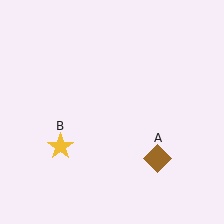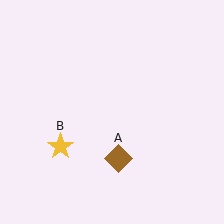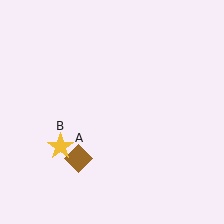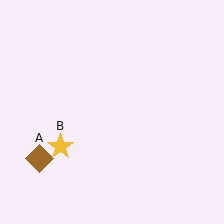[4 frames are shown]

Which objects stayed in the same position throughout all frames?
Yellow star (object B) remained stationary.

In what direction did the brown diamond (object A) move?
The brown diamond (object A) moved left.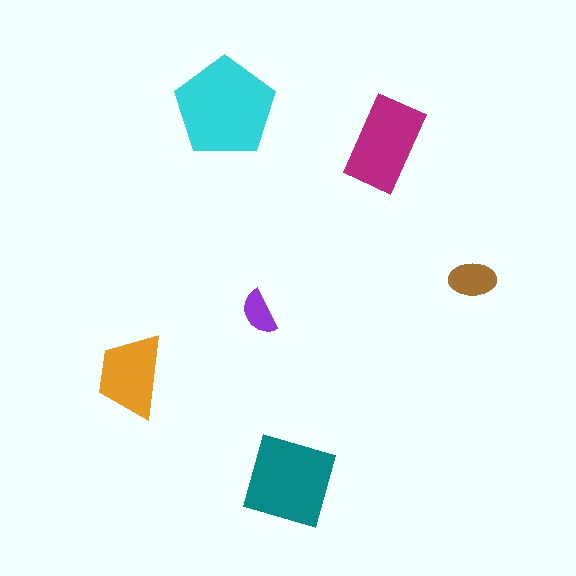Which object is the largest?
The cyan pentagon.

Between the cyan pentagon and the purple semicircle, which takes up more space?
The cyan pentagon.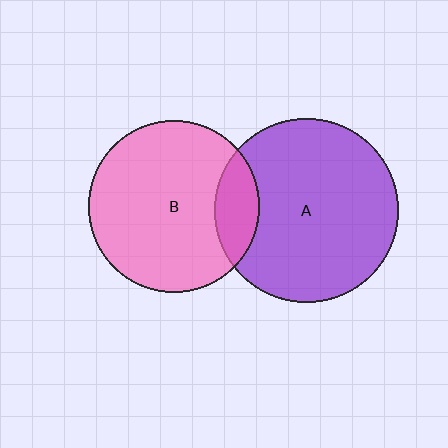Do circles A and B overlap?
Yes.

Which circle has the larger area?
Circle A (purple).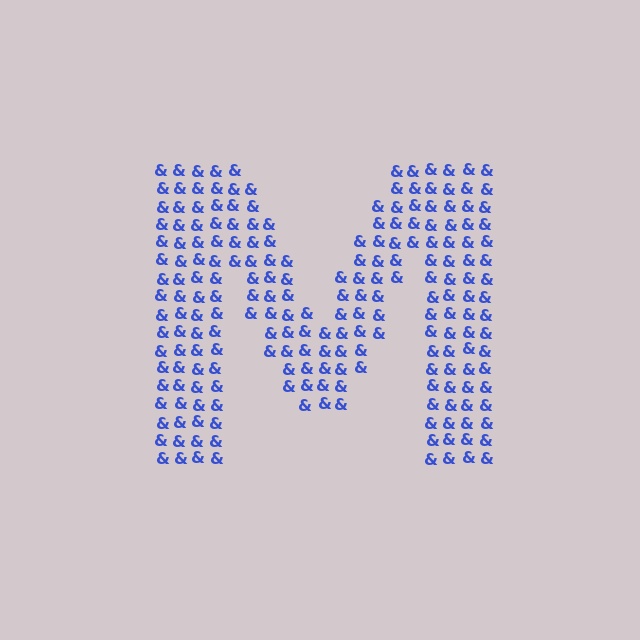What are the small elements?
The small elements are ampersands.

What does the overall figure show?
The overall figure shows the letter M.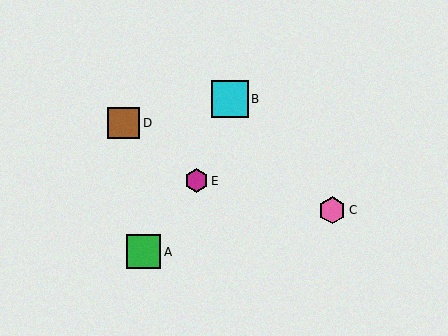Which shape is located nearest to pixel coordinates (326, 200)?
The pink hexagon (labeled C) at (332, 210) is nearest to that location.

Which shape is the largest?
The cyan square (labeled B) is the largest.